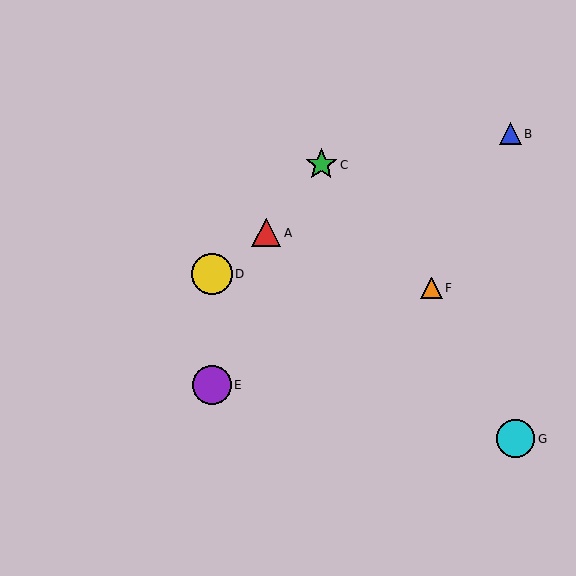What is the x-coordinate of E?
Object E is at x≈212.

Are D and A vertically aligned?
No, D is at x≈212 and A is at x≈266.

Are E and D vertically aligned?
Yes, both are at x≈212.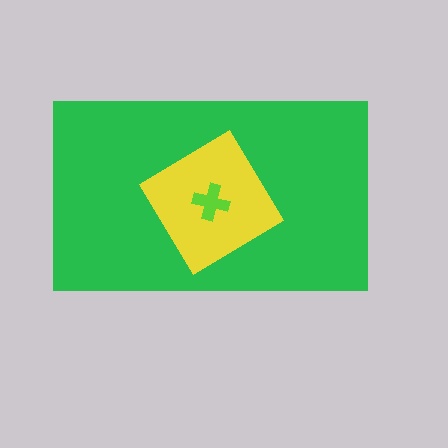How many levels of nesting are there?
3.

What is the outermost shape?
The green rectangle.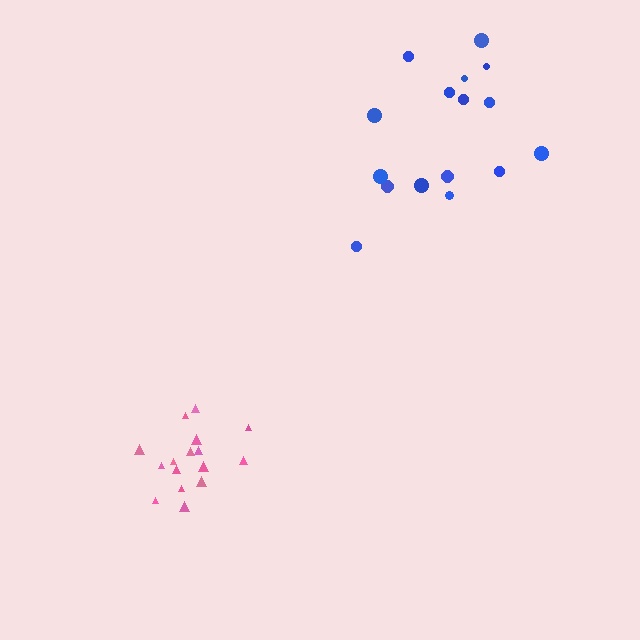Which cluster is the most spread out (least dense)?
Blue.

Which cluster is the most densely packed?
Pink.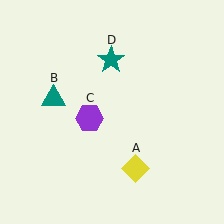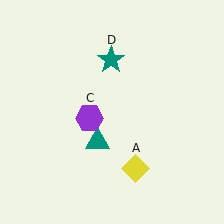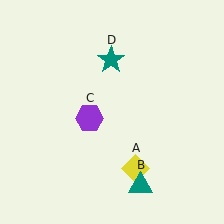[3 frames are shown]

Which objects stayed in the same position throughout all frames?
Yellow diamond (object A) and purple hexagon (object C) and teal star (object D) remained stationary.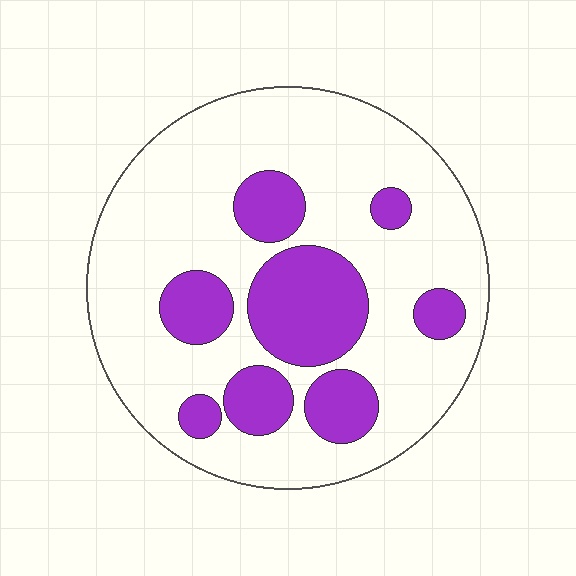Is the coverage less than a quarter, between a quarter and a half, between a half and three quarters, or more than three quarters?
Between a quarter and a half.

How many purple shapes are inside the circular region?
8.